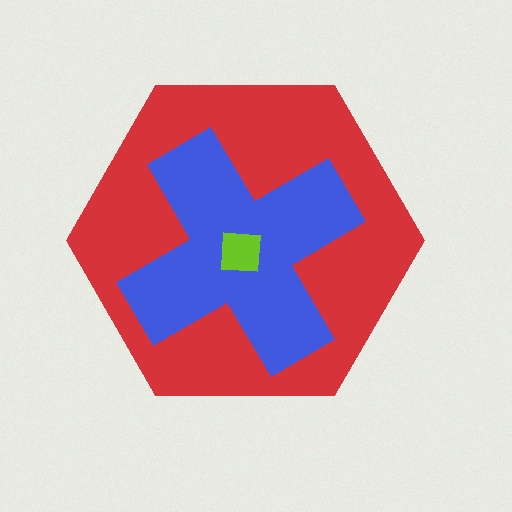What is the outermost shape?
The red hexagon.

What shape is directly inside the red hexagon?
The blue cross.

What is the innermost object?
The lime square.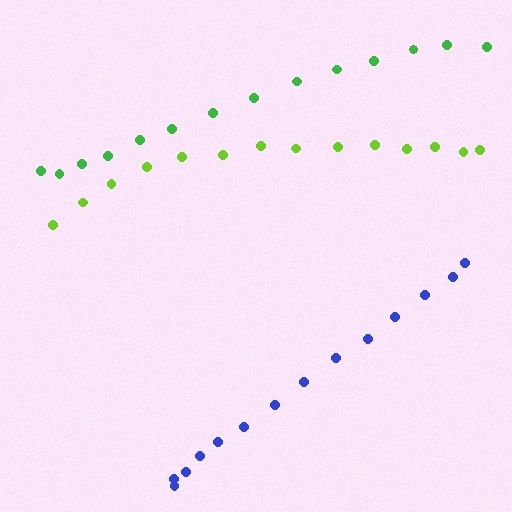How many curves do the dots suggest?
There are 3 distinct paths.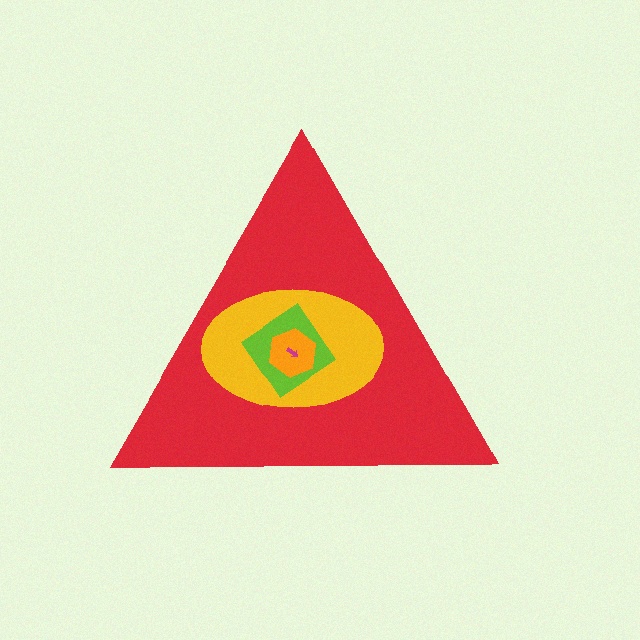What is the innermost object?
The magenta arrow.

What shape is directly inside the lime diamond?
The orange hexagon.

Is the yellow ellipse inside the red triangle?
Yes.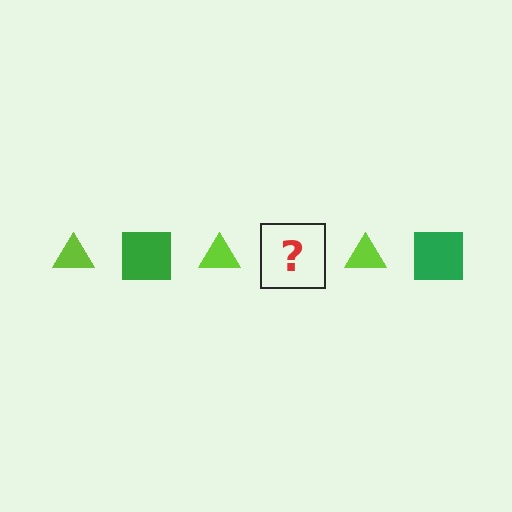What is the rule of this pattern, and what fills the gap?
The rule is that the pattern alternates between lime triangle and green square. The gap should be filled with a green square.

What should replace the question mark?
The question mark should be replaced with a green square.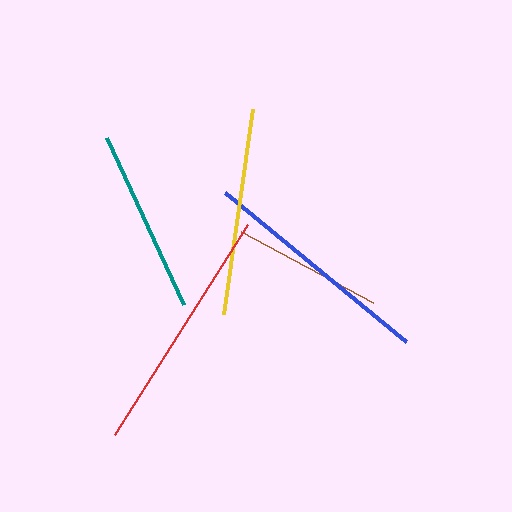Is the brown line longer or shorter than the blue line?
The blue line is longer than the brown line.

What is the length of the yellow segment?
The yellow segment is approximately 207 pixels long.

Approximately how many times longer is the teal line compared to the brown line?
The teal line is approximately 1.2 times the length of the brown line.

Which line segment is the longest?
The red line is the longest at approximately 248 pixels.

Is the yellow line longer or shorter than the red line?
The red line is longer than the yellow line.